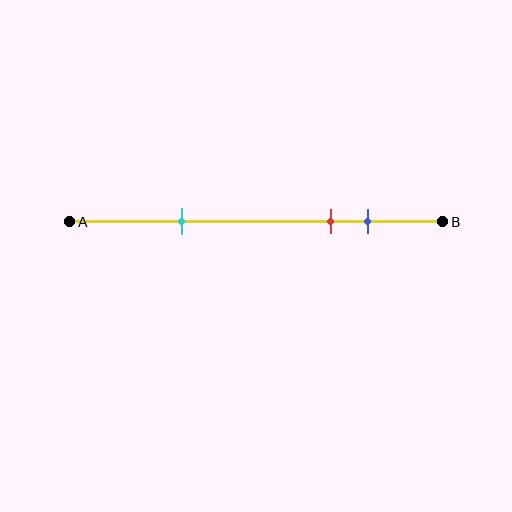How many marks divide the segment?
There are 3 marks dividing the segment.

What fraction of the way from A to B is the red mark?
The red mark is approximately 70% (0.7) of the way from A to B.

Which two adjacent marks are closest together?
The red and blue marks are the closest adjacent pair.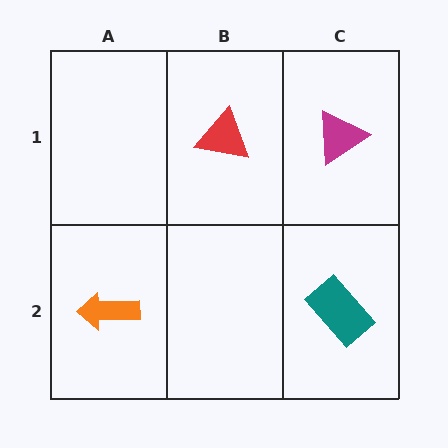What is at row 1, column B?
A red triangle.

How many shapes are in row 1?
2 shapes.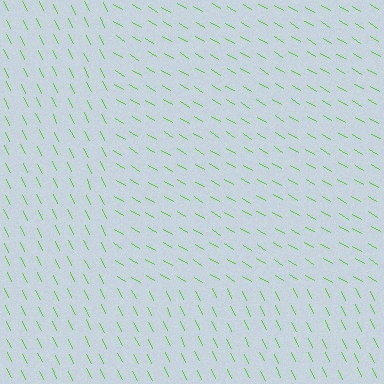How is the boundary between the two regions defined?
The boundary is defined purely by a change in line orientation (approximately 33 degrees difference). All lines are the same color and thickness.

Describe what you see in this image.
The image is filled with small lime line segments. A rectangle region in the image has lines oriented differently from the surrounding lines, creating a visible texture boundary.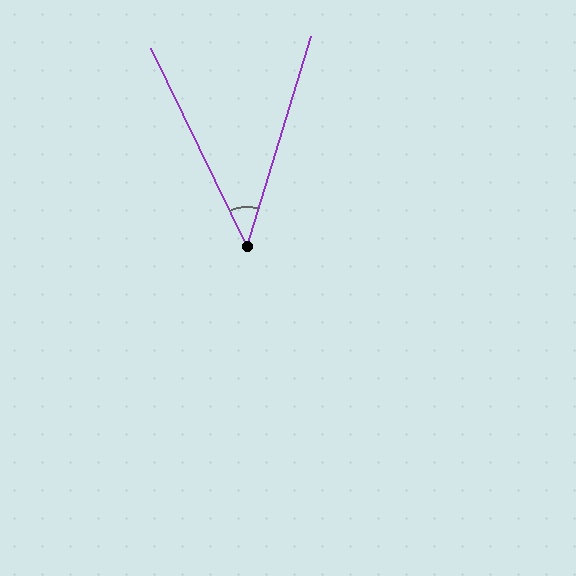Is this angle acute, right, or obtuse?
It is acute.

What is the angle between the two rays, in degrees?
Approximately 43 degrees.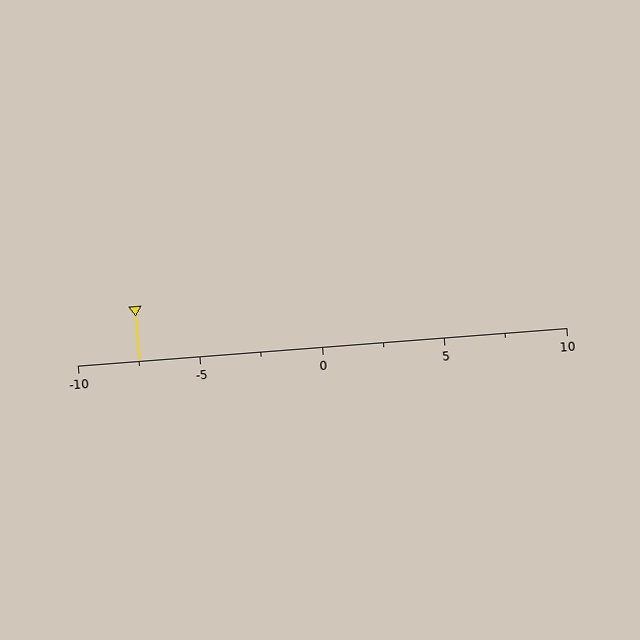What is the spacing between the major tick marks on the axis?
The major ticks are spaced 5 apart.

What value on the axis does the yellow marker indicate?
The marker indicates approximately -7.5.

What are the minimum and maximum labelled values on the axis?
The axis runs from -10 to 10.